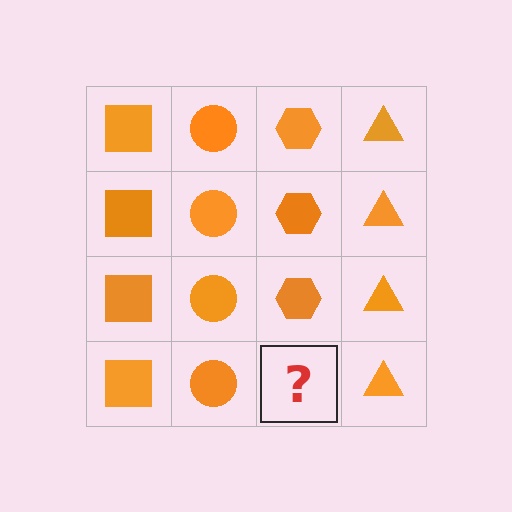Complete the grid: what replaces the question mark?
The question mark should be replaced with an orange hexagon.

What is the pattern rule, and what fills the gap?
The rule is that each column has a consistent shape. The gap should be filled with an orange hexagon.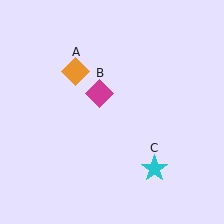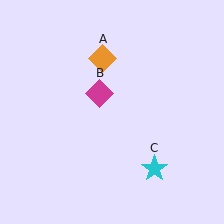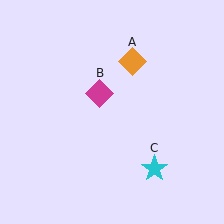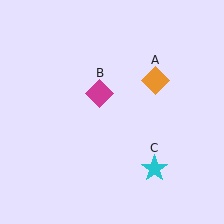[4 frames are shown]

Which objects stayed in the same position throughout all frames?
Magenta diamond (object B) and cyan star (object C) remained stationary.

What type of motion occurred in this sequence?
The orange diamond (object A) rotated clockwise around the center of the scene.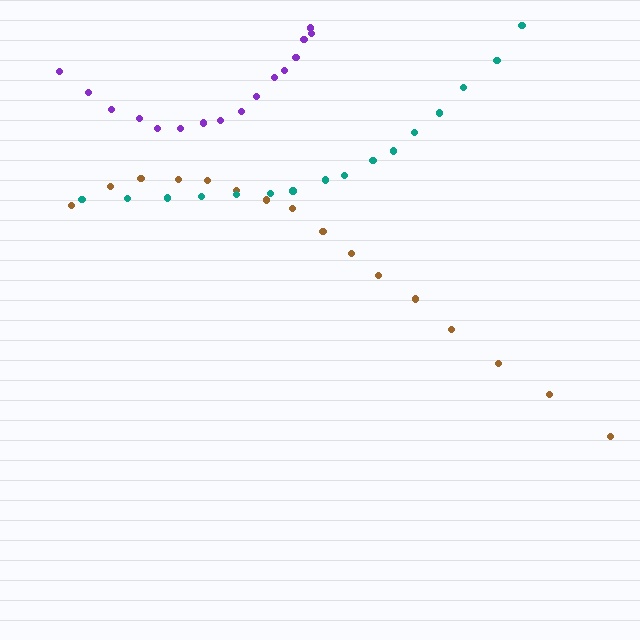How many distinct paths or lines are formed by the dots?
There are 3 distinct paths.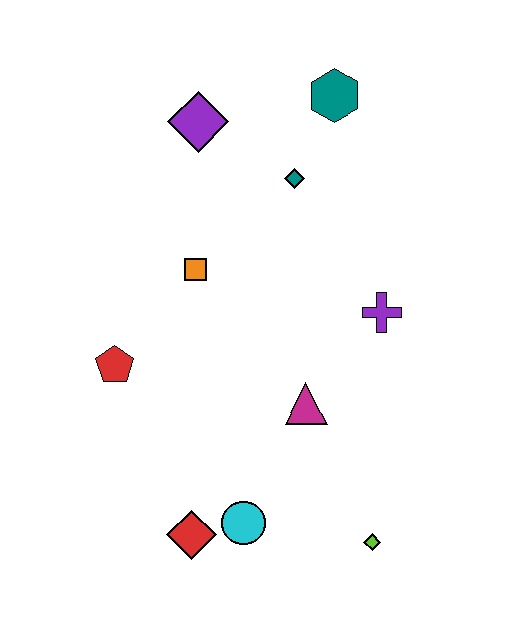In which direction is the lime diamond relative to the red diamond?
The lime diamond is to the right of the red diamond.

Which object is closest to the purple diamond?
The teal diamond is closest to the purple diamond.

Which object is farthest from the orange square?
The lime diamond is farthest from the orange square.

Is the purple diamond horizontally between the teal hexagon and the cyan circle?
No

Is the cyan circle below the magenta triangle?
Yes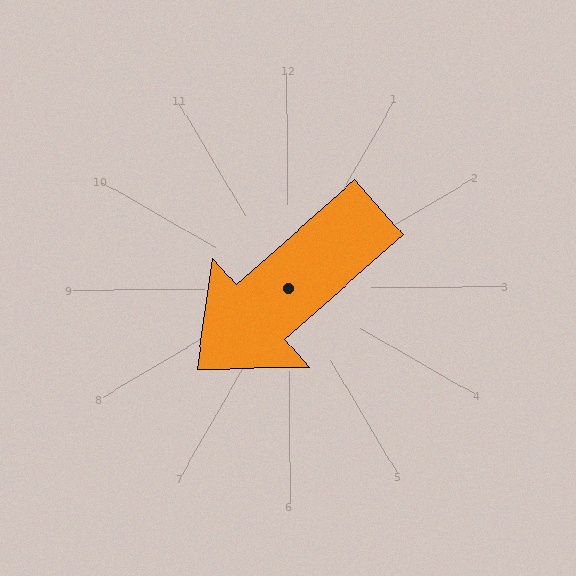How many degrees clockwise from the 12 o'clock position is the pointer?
Approximately 229 degrees.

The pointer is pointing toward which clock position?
Roughly 8 o'clock.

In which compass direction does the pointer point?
Southwest.